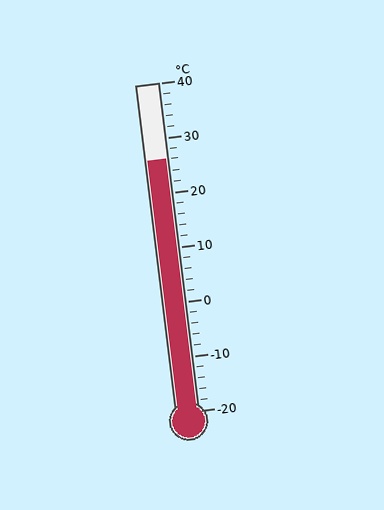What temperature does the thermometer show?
The thermometer shows approximately 26°C.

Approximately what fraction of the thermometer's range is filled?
The thermometer is filled to approximately 75% of its range.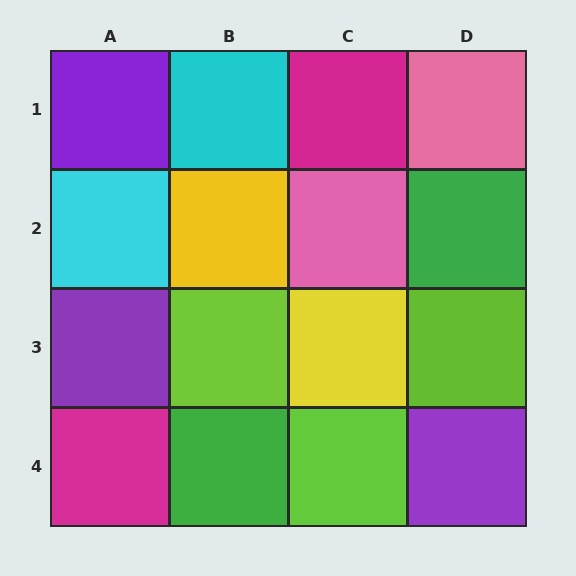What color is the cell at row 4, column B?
Green.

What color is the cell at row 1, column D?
Pink.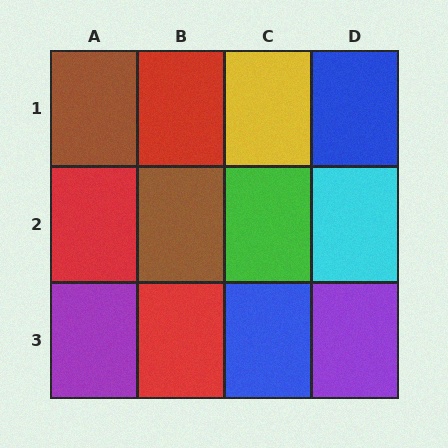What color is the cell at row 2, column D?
Cyan.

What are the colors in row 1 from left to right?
Brown, red, yellow, blue.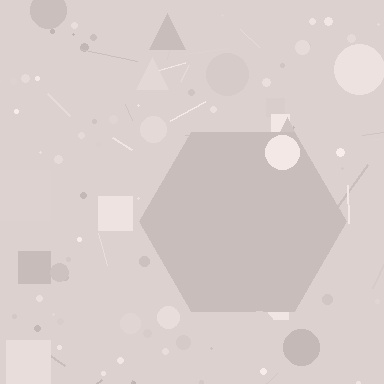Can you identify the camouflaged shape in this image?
The camouflaged shape is a hexagon.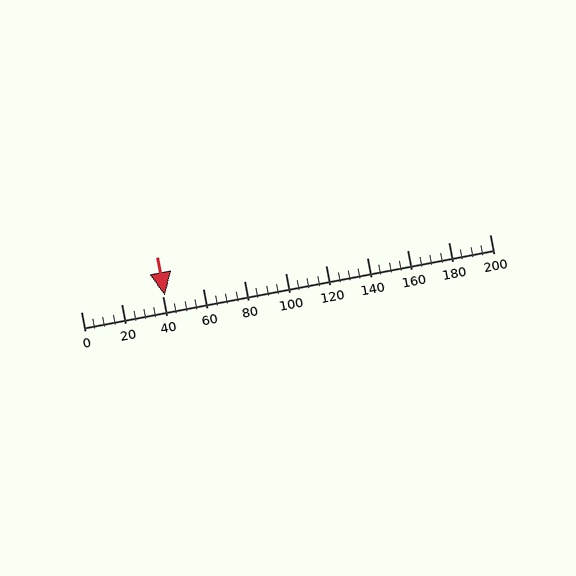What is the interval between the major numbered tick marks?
The major tick marks are spaced 20 units apart.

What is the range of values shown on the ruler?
The ruler shows values from 0 to 200.